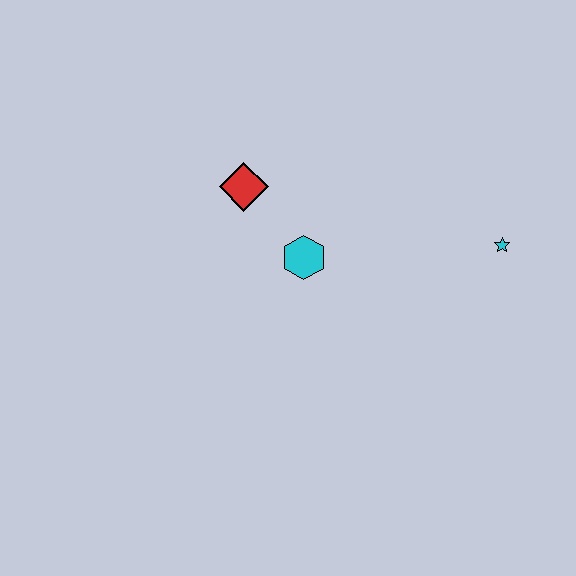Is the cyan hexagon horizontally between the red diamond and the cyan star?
Yes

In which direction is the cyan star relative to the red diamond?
The cyan star is to the right of the red diamond.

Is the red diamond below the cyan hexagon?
No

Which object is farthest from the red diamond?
The cyan star is farthest from the red diamond.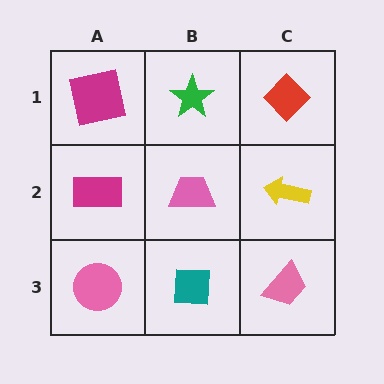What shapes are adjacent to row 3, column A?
A magenta rectangle (row 2, column A), a teal square (row 3, column B).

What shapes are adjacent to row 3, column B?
A pink trapezoid (row 2, column B), a pink circle (row 3, column A), a pink trapezoid (row 3, column C).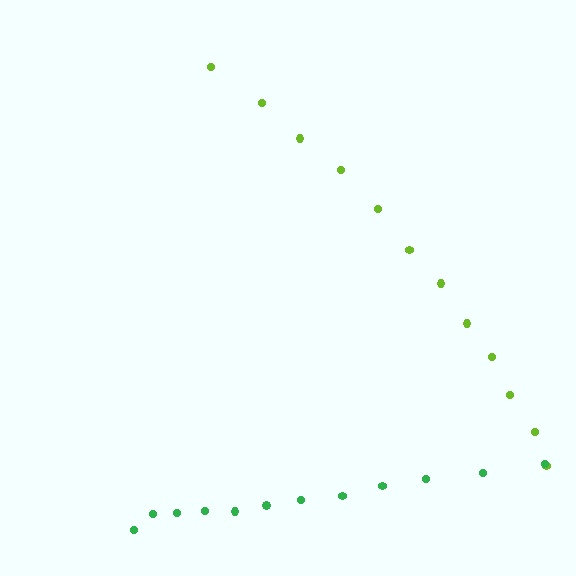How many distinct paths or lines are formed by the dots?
There are 2 distinct paths.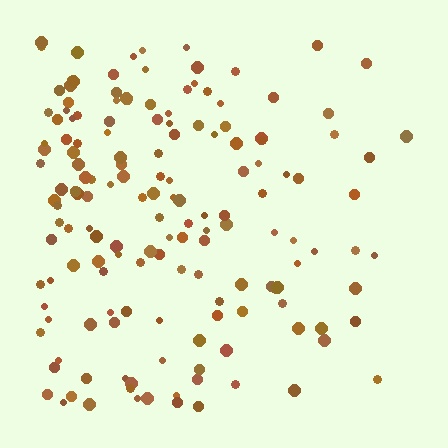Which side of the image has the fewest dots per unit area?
The right.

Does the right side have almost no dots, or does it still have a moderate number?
Still a moderate number, just noticeably fewer than the left.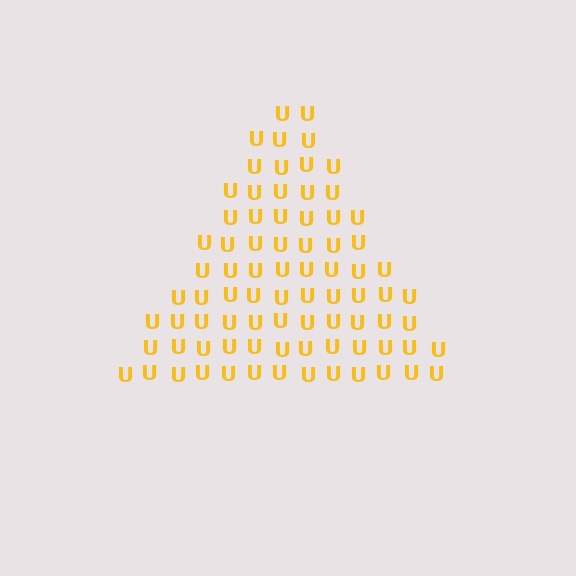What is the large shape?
The large shape is a triangle.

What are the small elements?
The small elements are letter U's.